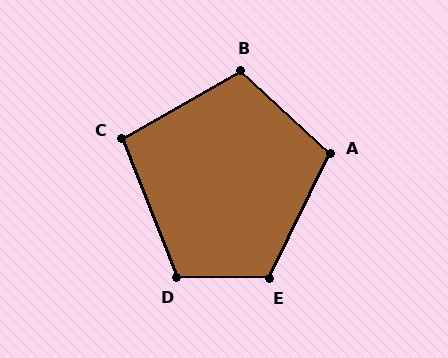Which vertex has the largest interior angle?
E, at approximately 115 degrees.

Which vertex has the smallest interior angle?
C, at approximately 99 degrees.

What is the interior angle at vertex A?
Approximately 107 degrees (obtuse).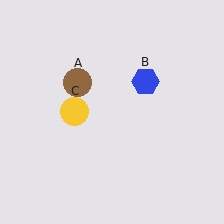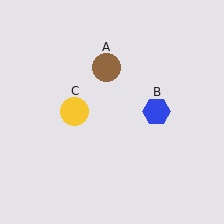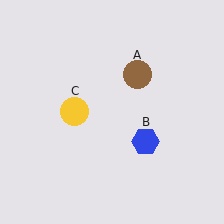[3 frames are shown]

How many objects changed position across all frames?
2 objects changed position: brown circle (object A), blue hexagon (object B).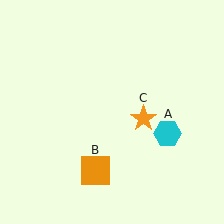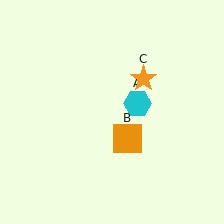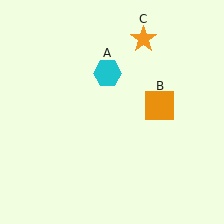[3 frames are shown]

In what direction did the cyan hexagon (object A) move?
The cyan hexagon (object A) moved up and to the left.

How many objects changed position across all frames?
3 objects changed position: cyan hexagon (object A), orange square (object B), orange star (object C).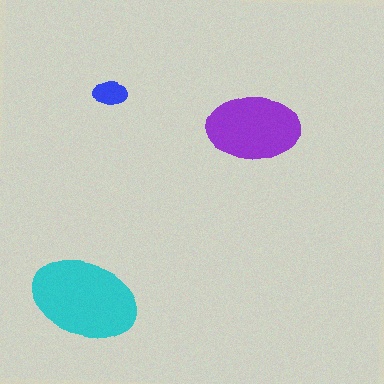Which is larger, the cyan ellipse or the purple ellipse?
The cyan one.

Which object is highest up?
The blue ellipse is topmost.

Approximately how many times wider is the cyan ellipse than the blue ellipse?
About 3 times wider.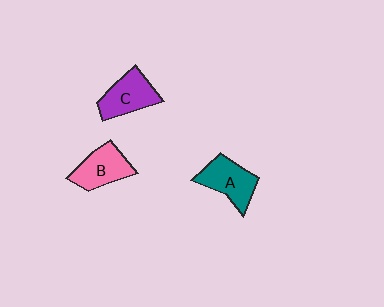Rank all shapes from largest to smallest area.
From largest to smallest: A (teal), C (purple), B (pink).